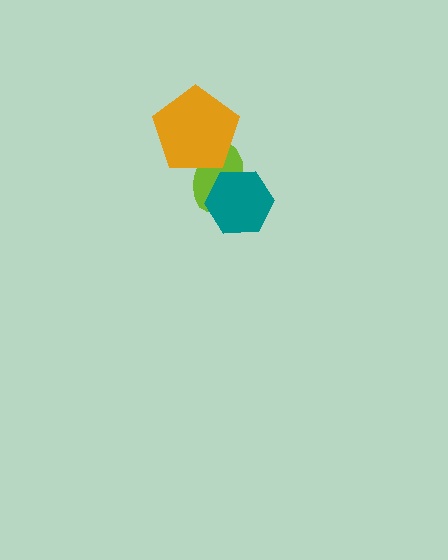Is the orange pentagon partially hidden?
No, no other shape covers it.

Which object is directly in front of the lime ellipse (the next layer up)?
The orange pentagon is directly in front of the lime ellipse.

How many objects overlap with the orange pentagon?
1 object overlaps with the orange pentagon.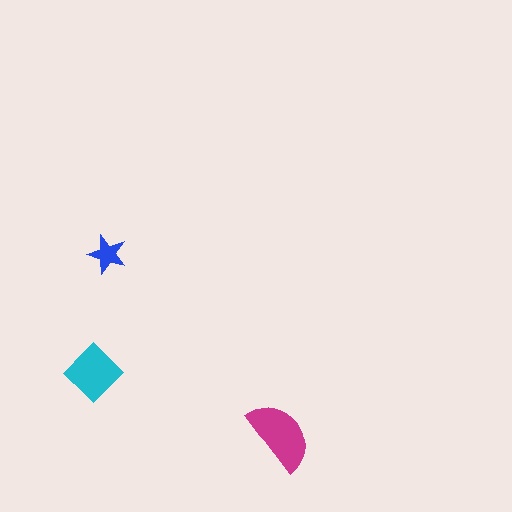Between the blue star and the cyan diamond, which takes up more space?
The cyan diamond.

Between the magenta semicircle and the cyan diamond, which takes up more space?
The magenta semicircle.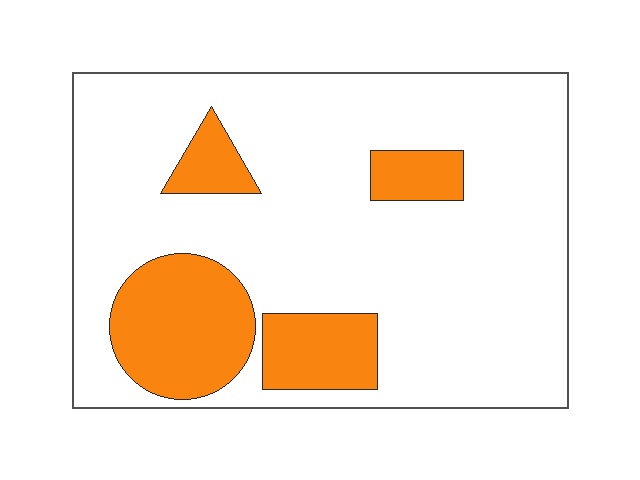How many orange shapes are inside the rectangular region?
4.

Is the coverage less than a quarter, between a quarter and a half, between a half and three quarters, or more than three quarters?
Less than a quarter.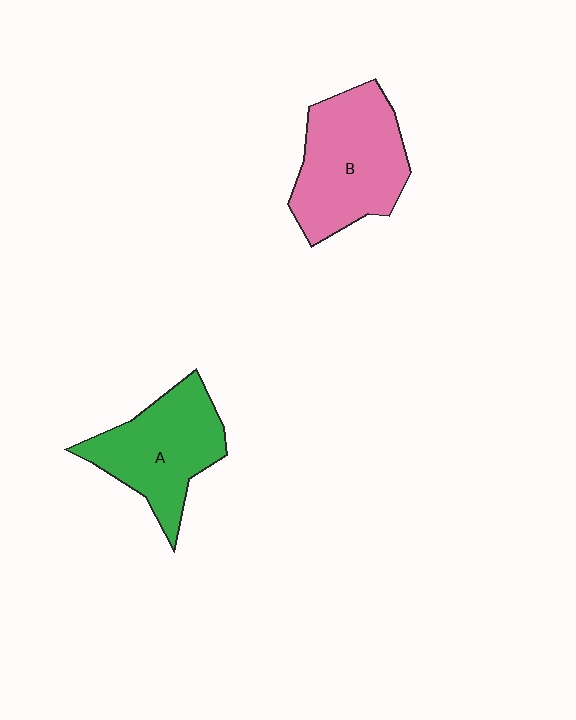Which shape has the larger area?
Shape B (pink).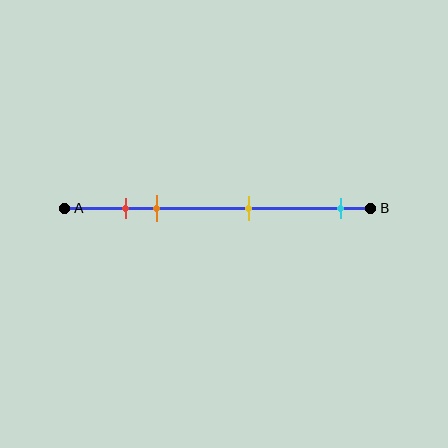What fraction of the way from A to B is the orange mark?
The orange mark is approximately 30% (0.3) of the way from A to B.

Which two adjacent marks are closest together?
The red and orange marks are the closest adjacent pair.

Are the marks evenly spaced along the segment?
No, the marks are not evenly spaced.